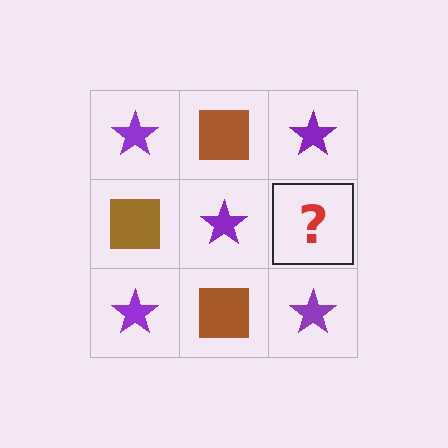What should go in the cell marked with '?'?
The missing cell should contain a brown square.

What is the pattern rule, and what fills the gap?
The rule is that it alternates purple star and brown square in a checkerboard pattern. The gap should be filled with a brown square.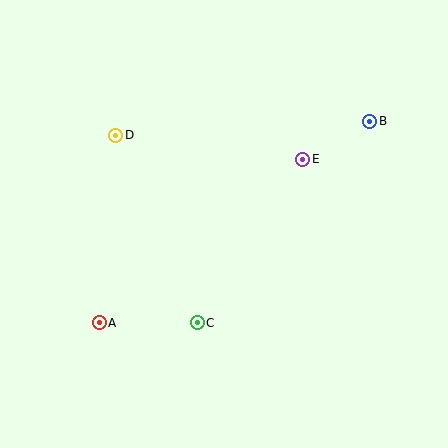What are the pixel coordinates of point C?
Point C is at (197, 323).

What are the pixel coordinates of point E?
Point E is at (303, 159).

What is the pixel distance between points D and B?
The distance between D and B is 254 pixels.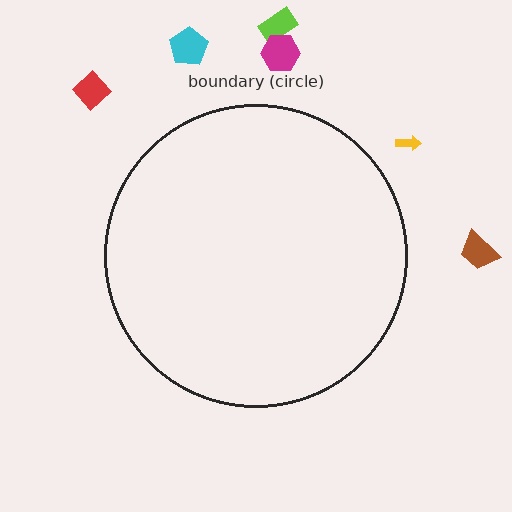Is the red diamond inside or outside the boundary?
Outside.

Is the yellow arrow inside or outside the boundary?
Outside.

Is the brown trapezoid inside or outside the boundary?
Outside.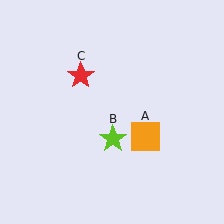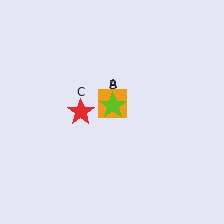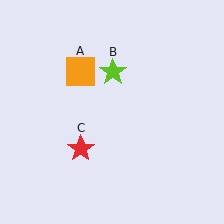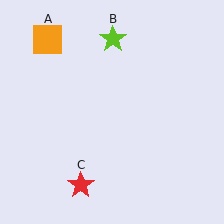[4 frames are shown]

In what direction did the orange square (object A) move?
The orange square (object A) moved up and to the left.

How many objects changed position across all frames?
3 objects changed position: orange square (object A), lime star (object B), red star (object C).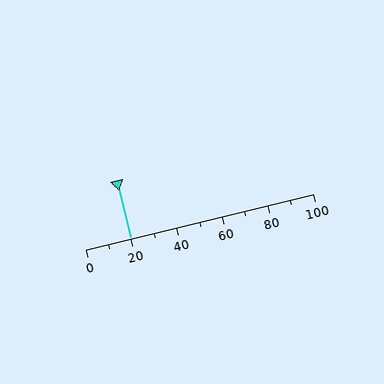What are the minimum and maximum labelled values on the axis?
The axis runs from 0 to 100.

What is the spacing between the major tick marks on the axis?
The major ticks are spaced 20 apart.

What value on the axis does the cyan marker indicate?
The marker indicates approximately 20.